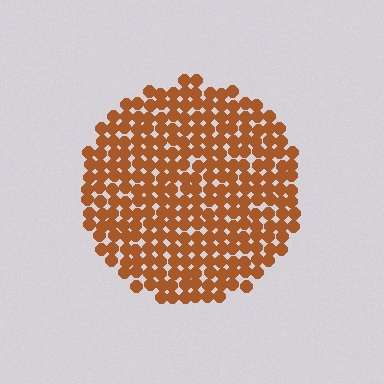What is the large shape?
The large shape is a circle.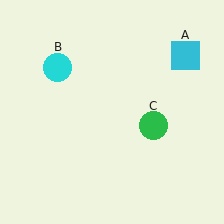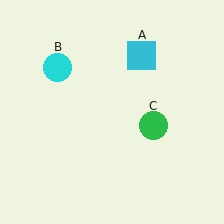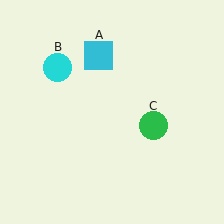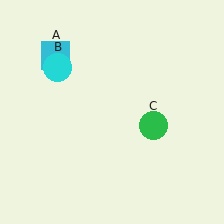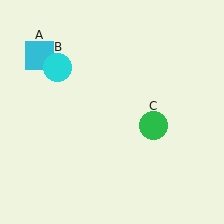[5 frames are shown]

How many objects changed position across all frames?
1 object changed position: cyan square (object A).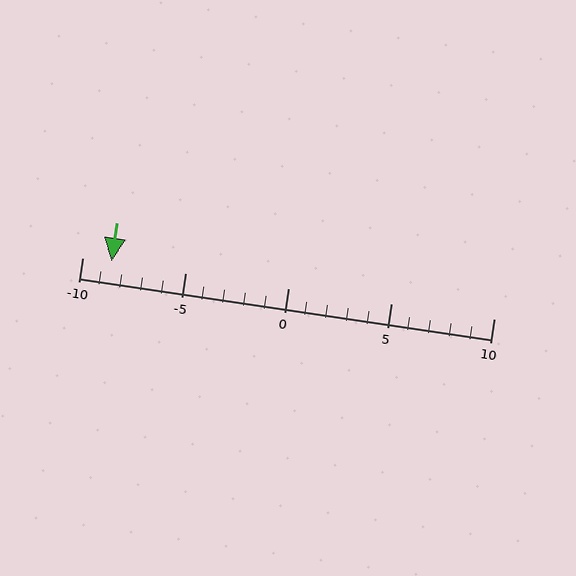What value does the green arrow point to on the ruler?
The green arrow points to approximately -9.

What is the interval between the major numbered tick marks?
The major tick marks are spaced 5 units apart.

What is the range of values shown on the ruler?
The ruler shows values from -10 to 10.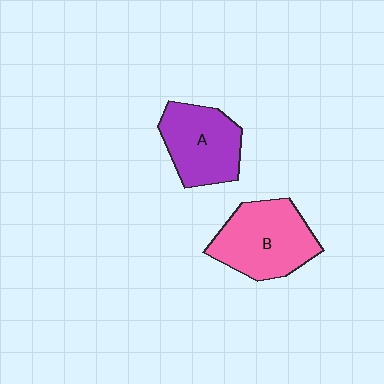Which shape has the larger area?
Shape B (pink).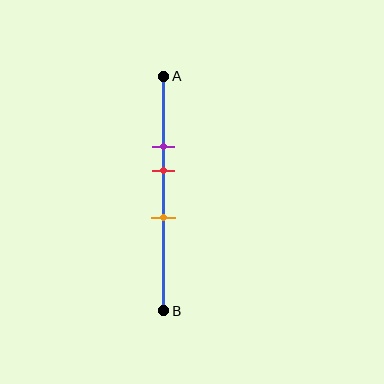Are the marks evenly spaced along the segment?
Yes, the marks are approximately evenly spaced.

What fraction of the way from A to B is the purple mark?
The purple mark is approximately 30% (0.3) of the way from A to B.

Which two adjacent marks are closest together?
The purple and red marks are the closest adjacent pair.